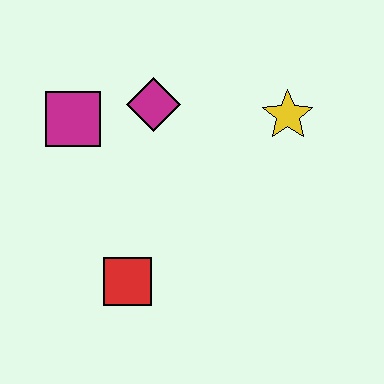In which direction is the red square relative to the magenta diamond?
The red square is below the magenta diamond.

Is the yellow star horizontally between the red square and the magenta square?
No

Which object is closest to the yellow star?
The magenta diamond is closest to the yellow star.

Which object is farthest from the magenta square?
The yellow star is farthest from the magenta square.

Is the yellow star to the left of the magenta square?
No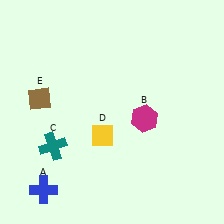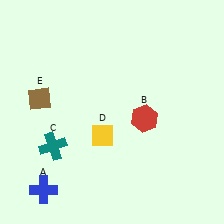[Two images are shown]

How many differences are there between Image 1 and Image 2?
There is 1 difference between the two images.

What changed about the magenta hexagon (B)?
In Image 1, B is magenta. In Image 2, it changed to red.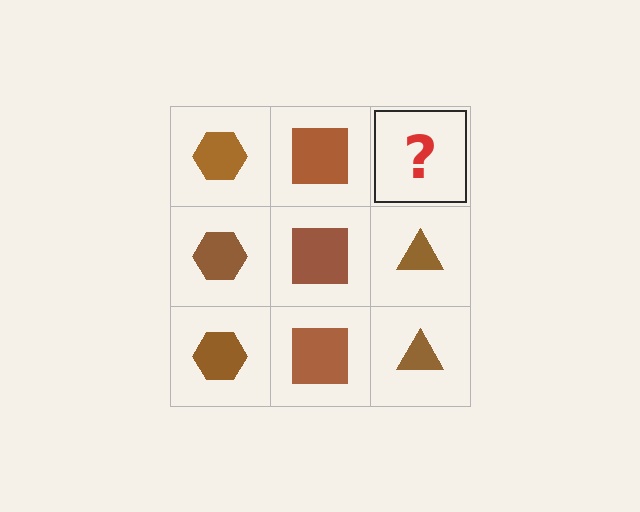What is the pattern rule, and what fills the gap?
The rule is that each column has a consistent shape. The gap should be filled with a brown triangle.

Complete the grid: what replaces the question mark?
The question mark should be replaced with a brown triangle.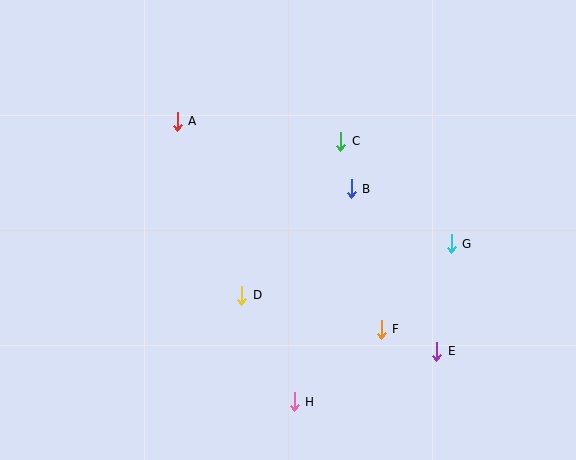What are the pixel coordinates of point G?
Point G is at (451, 244).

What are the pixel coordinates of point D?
Point D is at (242, 295).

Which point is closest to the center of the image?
Point B at (351, 189) is closest to the center.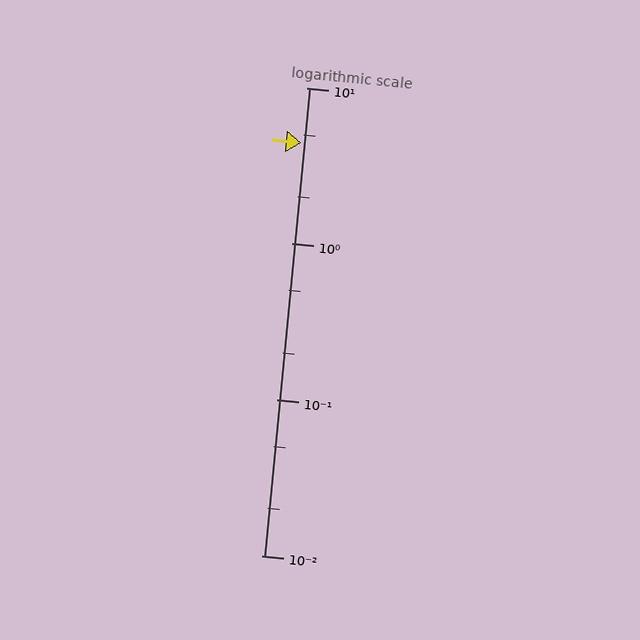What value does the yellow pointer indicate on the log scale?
The pointer indicates approximately 4.4.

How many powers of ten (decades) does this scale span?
The scale spans 3 decades, from 0.01 to 10.